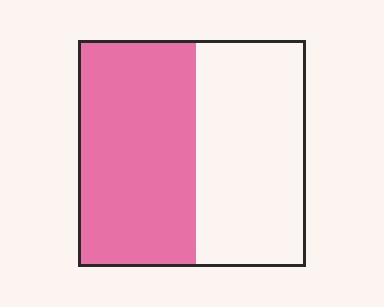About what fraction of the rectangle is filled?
About one half (1/2).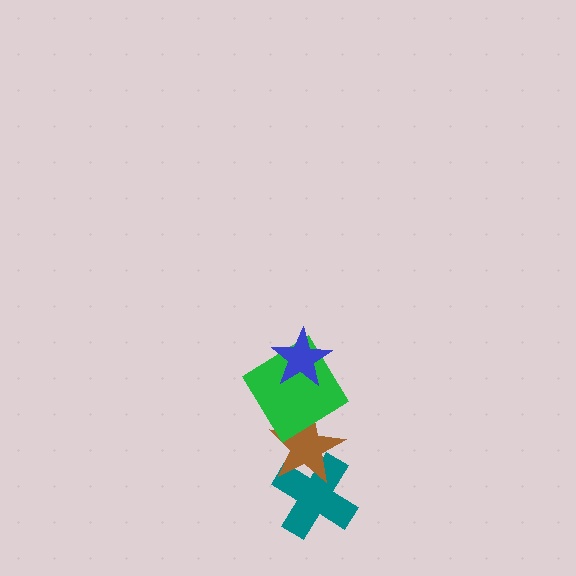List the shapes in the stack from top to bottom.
From top to bottom: the blue star, the green diamond, the brown star, the teal cross.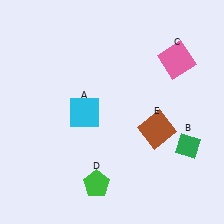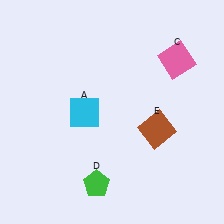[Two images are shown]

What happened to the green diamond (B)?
The green diamond (B) was removed in Image 2. It was in the bottom-right area of Image 1.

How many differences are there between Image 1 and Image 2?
There is 1 difference between the two images.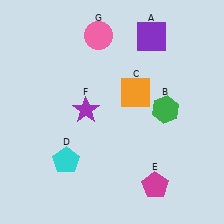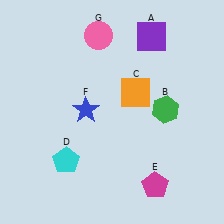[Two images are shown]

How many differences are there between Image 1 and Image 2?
There is 1 difference between the two images.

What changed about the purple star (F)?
In Image 1, F is purple. In Image 2, it changed to blue.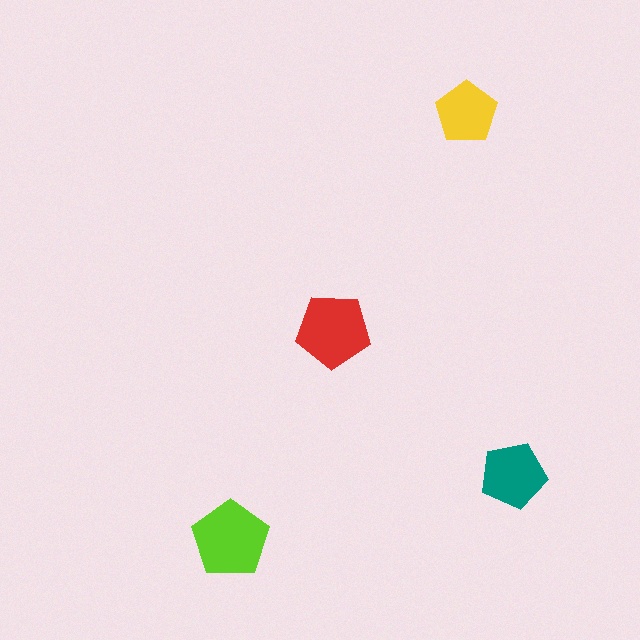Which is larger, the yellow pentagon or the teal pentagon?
The teal one.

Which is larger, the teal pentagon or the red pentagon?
The red one.